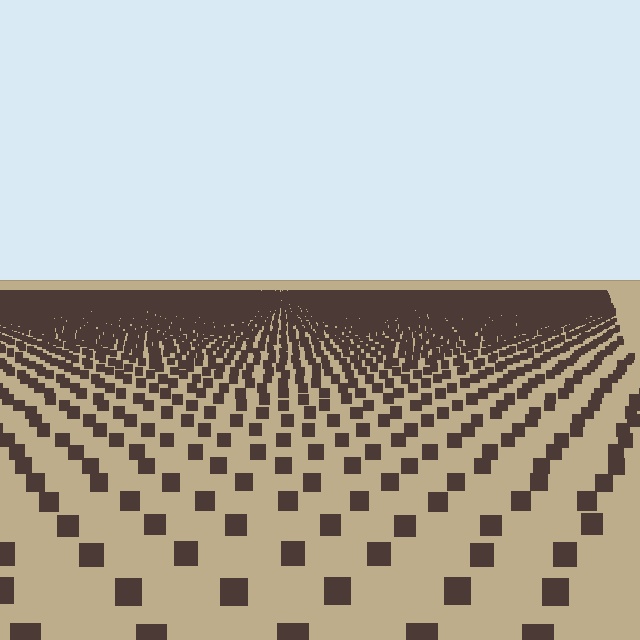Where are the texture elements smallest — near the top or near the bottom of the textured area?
Near the top.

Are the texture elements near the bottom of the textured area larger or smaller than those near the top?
Larger. Near the bottom, elements are closer to the viewer and appear at a bigger on-screen size.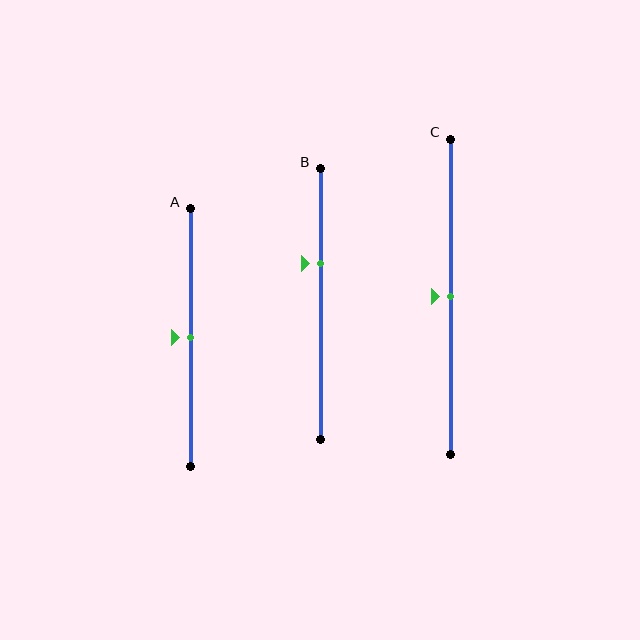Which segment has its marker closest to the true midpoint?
Segment A has its marker closest to the true midpoint.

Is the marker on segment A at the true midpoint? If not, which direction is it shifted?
Yes, the marker on segment A is at the true midpoint.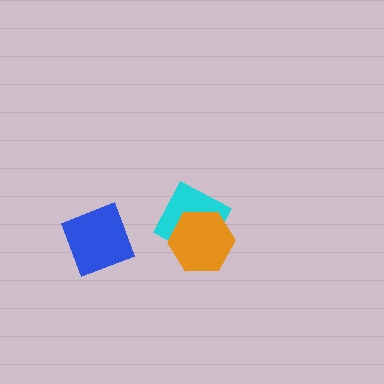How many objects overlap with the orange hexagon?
1 object overlaps with the orange hexagon.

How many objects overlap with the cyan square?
1 object overlaps with the cyan square.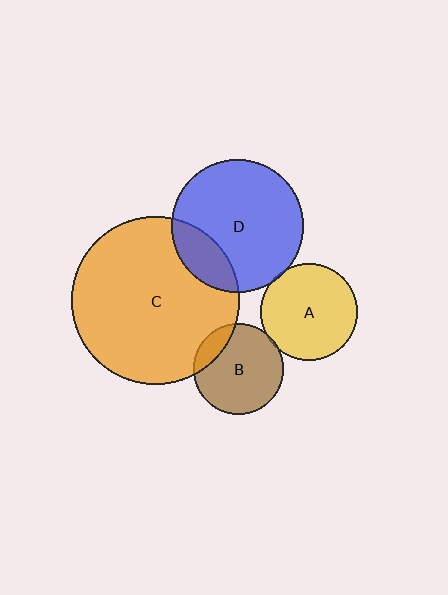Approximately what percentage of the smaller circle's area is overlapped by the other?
Approximately 5%.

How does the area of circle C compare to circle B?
Approximately 3.5 times.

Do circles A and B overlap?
Yes.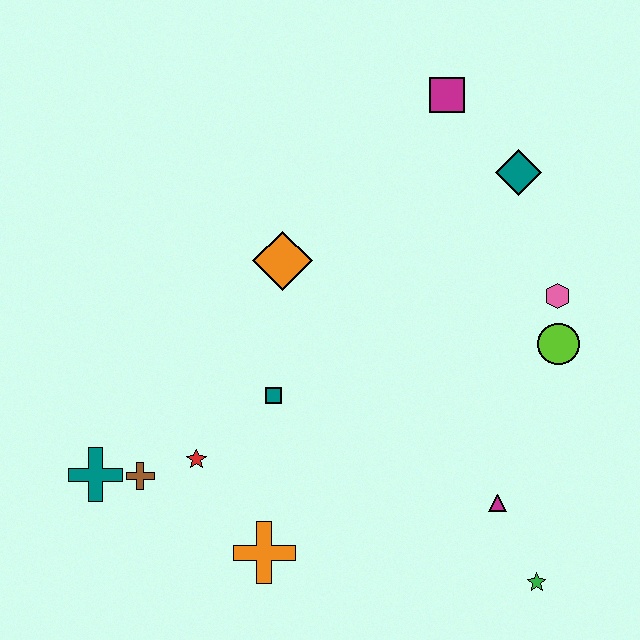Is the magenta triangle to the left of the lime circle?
Yes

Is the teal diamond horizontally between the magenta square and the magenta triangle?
No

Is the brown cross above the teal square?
No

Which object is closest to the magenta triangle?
The green star is closest to the magenta triangle.